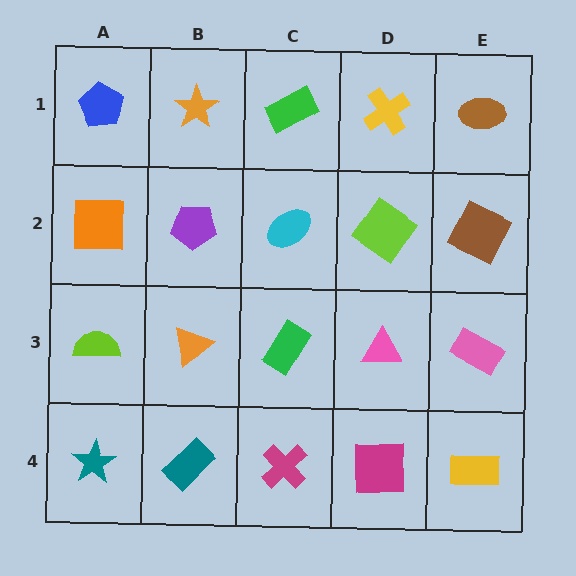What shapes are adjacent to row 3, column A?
An orange square (row 2, column A), a teal star (row 4, column A), an orange triangle (row 3, column B).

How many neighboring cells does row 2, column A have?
3.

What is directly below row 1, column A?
An orange square.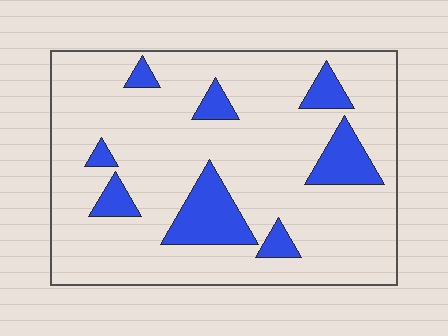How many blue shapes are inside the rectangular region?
8.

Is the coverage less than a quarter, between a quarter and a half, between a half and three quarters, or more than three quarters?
Less than a quarter.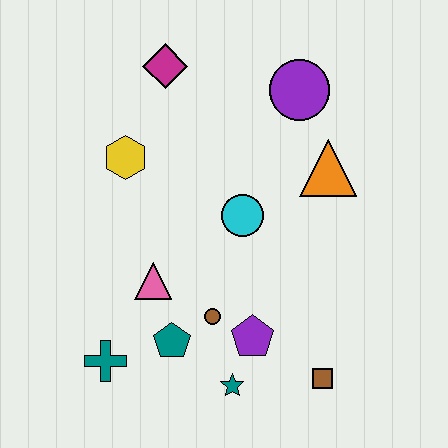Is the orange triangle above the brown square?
Yes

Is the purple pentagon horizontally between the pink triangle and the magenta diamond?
No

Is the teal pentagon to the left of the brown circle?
Yes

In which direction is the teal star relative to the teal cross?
The teal star is to the right of the teal cross.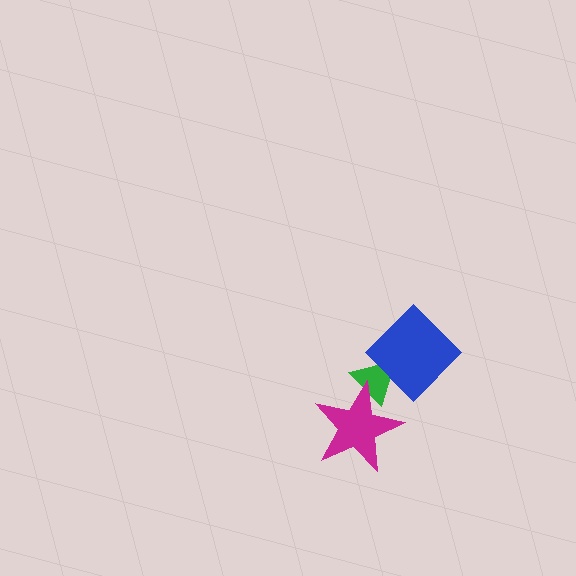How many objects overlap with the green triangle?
2 objects overlap with the green triangle.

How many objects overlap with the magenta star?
1 object overlaps with the magenta star.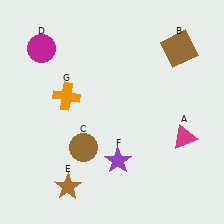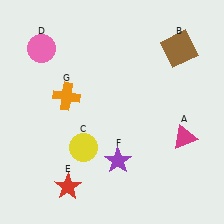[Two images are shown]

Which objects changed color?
C changed from brown to yellow. D changed from magenta to pink. E changed from brown to red.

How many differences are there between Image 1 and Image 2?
There are 3 differences between the two images.